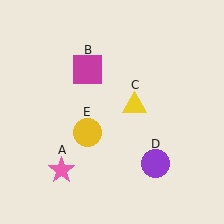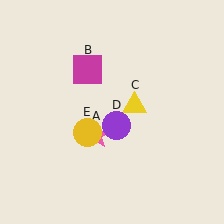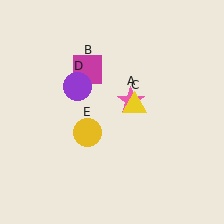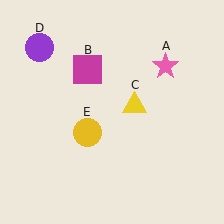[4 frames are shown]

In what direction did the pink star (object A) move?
The pink star (object A) moved up and to the right.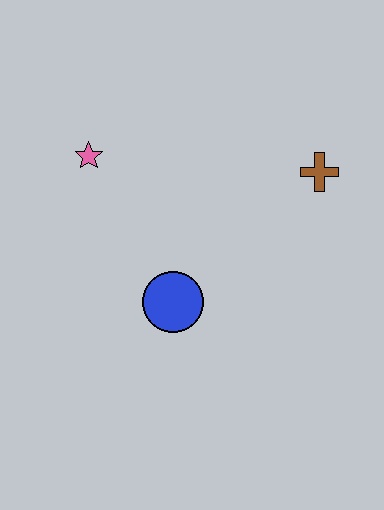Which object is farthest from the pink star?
The brown cross is farthest from the pink star.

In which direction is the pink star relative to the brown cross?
The pink star is to the left of the brown cross.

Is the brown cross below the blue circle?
No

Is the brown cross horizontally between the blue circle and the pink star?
No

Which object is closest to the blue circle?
The pink star is closest to the blue circle.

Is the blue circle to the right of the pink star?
Yes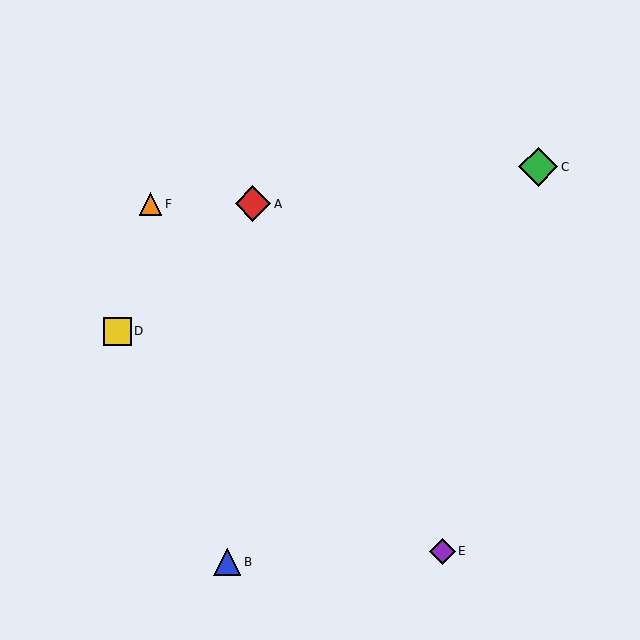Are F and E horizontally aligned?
No, F is at y≈204 and E is at y≈551.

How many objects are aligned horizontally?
2 objects (A, F) are aligned horizontally.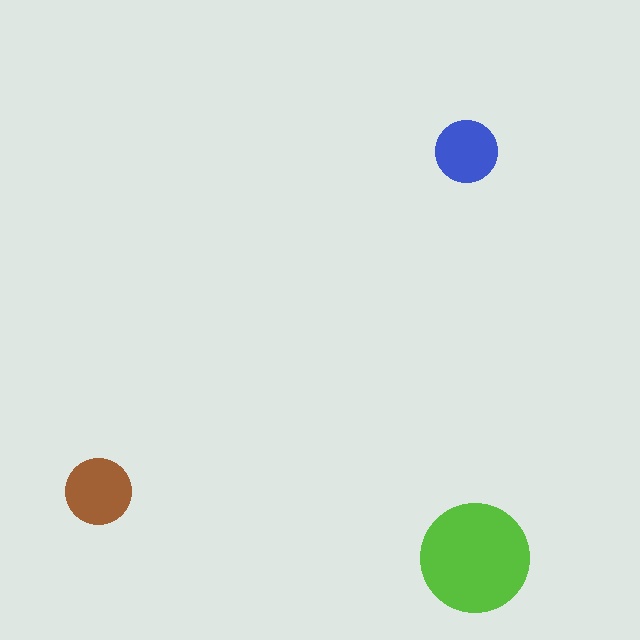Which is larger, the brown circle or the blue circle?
The brown one.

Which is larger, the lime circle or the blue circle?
The lime one.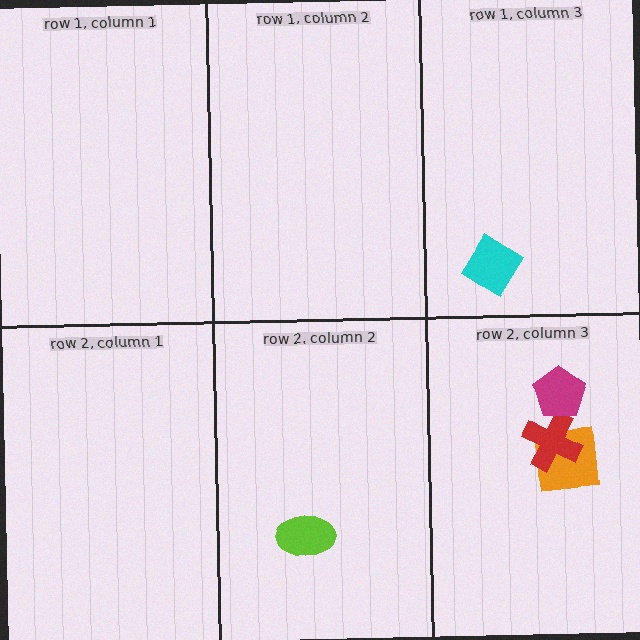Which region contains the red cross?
The row 2, column 3 region.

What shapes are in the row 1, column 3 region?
The cyan diamond.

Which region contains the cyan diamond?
The row 1, column 3 region.